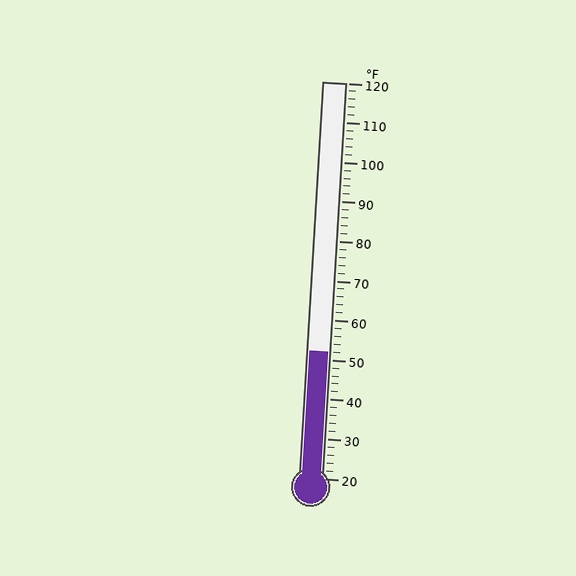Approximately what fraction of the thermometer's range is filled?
The thermometer is filled to approximately 30% of its range.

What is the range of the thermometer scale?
The thermometer scale ranges from 20°F to 120°F.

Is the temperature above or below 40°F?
The temperature is above 40°F.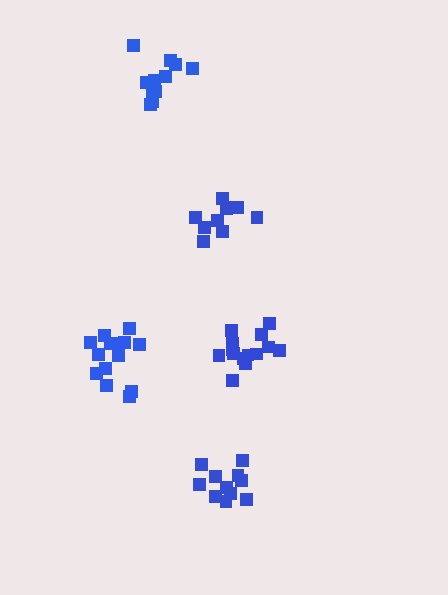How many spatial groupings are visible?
There are 5 spatial groupings.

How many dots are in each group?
Group 1: 11 dots, Group 2: 11 dots, Group 3: 10 dots, Group 4: 14 dots, Group 5: 14 dots (60 total).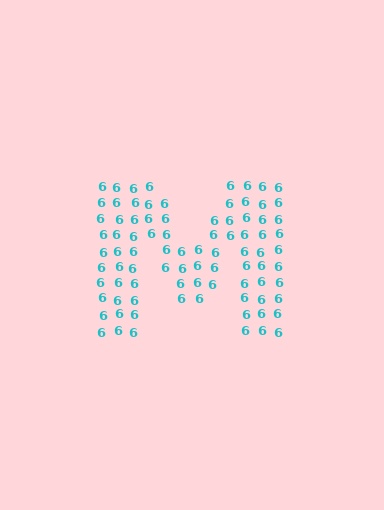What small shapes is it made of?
It is made of small digit 6's.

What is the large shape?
The large shape is the letter M.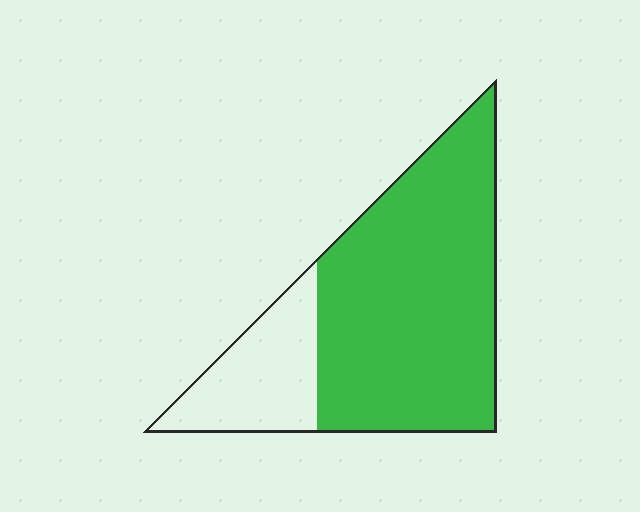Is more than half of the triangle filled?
Yes.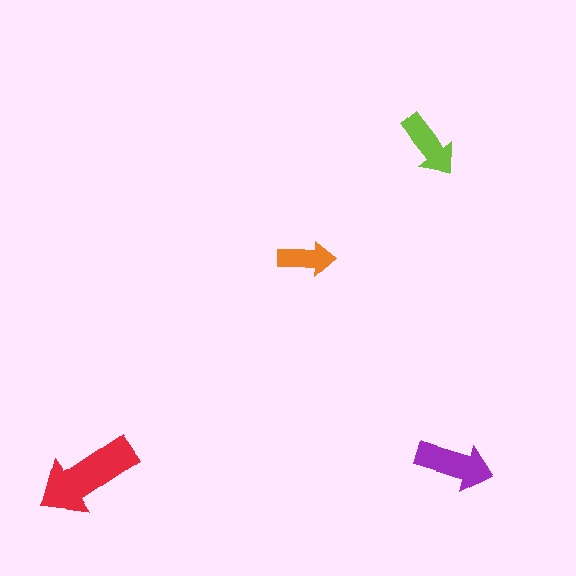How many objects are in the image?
There are 4 objects in the image.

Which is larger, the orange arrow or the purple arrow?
The purple one.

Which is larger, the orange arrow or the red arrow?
The red one.